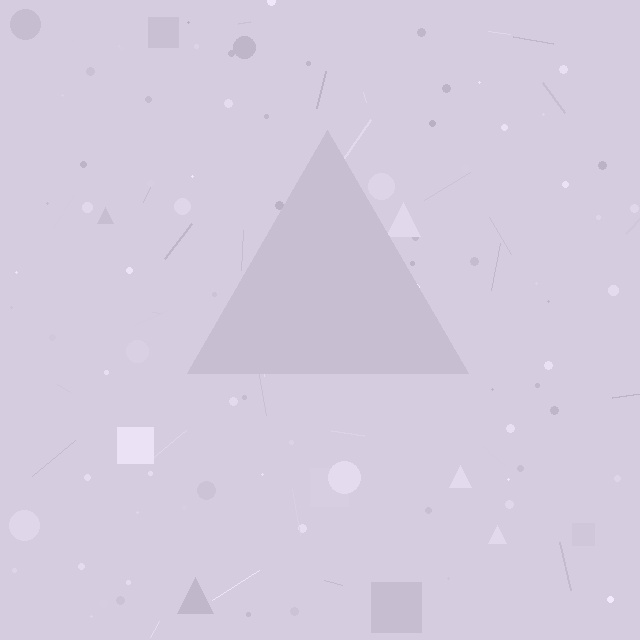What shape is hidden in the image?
A triangle is hidden in the image.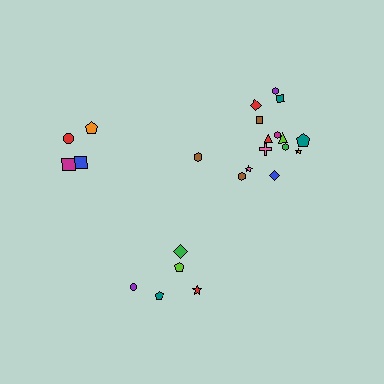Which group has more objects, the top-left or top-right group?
The top-right group.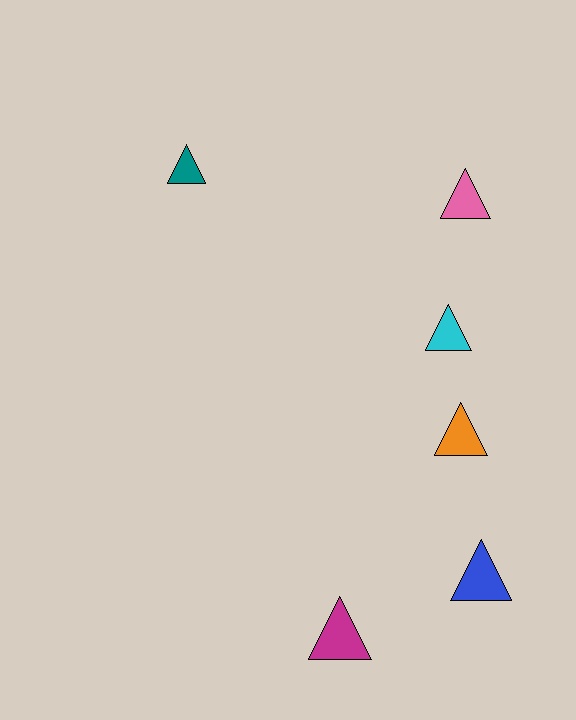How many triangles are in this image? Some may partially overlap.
There are 6 triangles.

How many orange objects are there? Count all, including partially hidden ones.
There is 1 orange object.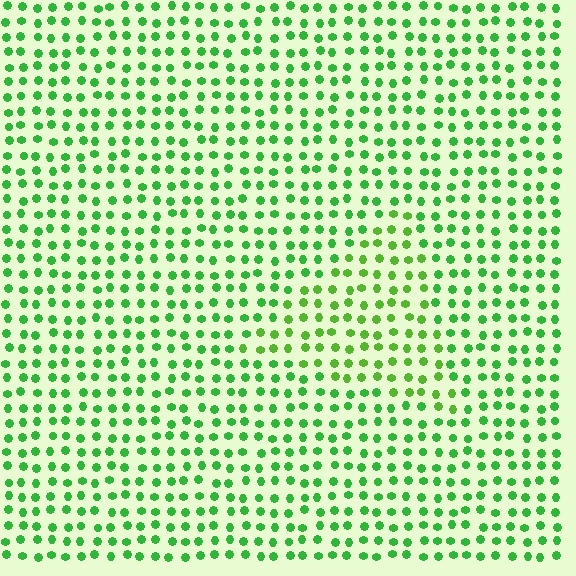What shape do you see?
I see a triangle.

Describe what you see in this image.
The image is filled with small green elements in a uniform arrangement. A triangle-shaped region is visible where the elements are tinted to a slightly different hue, forming a subtle color boundary.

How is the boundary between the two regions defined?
The boundary is defined purely by a slight shift in hue (about 21 degrees). Spacing, size, and orientation are identical on both sides.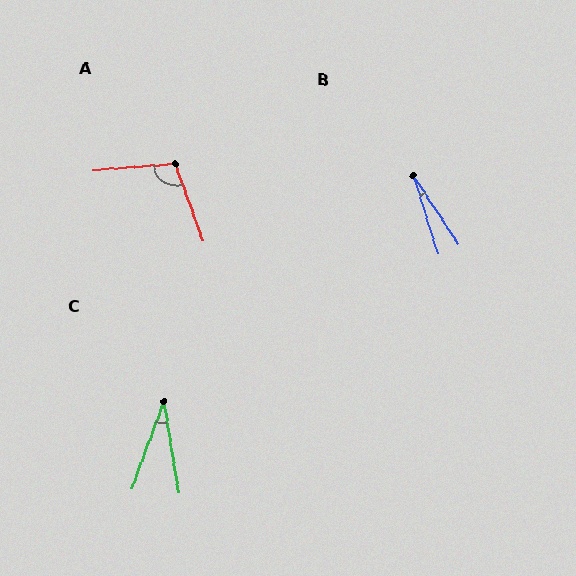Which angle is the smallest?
B, at approximately 16 degrees.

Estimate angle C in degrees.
Approximately 29 degrees.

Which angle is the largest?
A, at approximately 105 degrees.